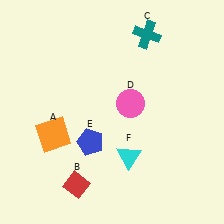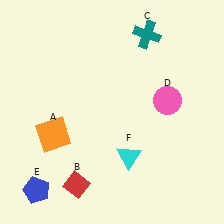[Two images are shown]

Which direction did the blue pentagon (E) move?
The blue pentagon (E) moved left.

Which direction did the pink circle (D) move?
The pink circle (D) moved right.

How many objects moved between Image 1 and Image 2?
2 objects moved between the two images.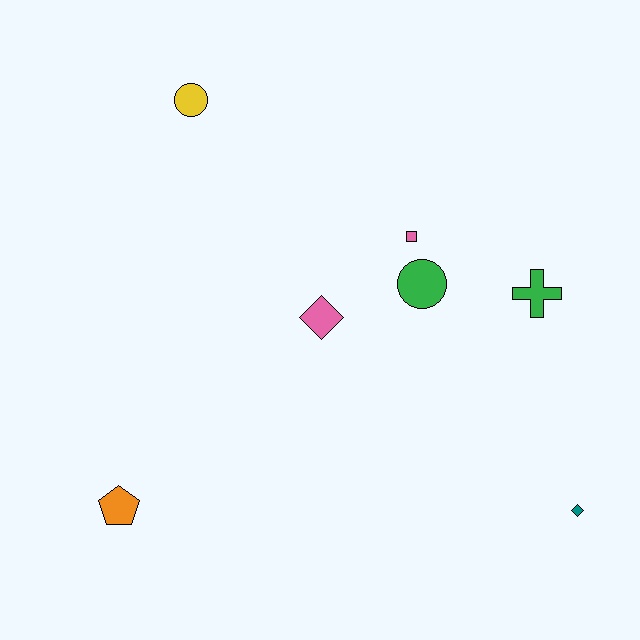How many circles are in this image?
There are 2 circles.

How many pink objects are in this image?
There are 2 pink objects.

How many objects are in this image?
There are 7 objects.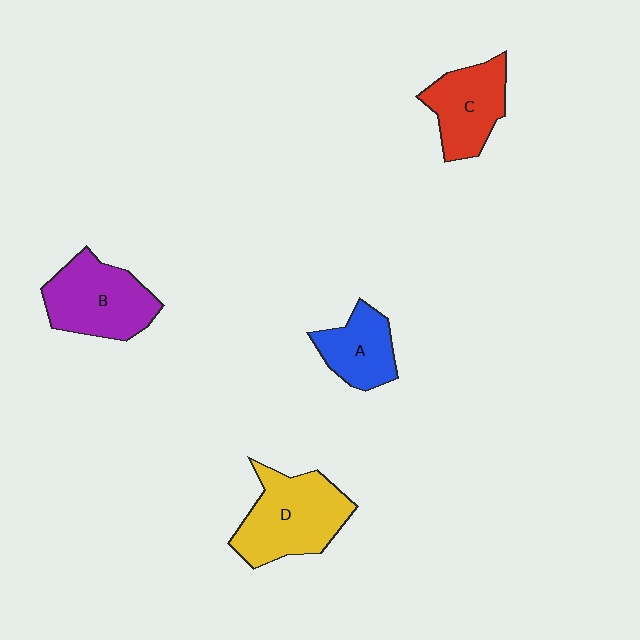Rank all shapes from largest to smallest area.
From largest to smallest: D (yellow), B (purple), C (red), A (blue).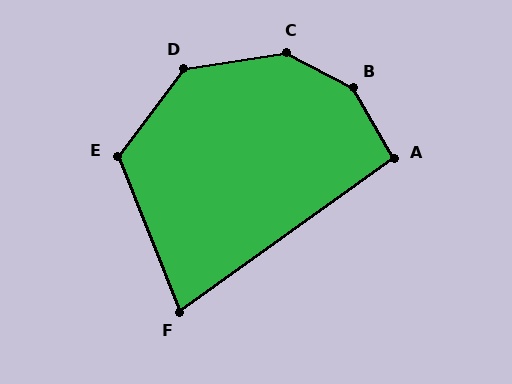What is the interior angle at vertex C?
Approximately 143 degrees (obtuse).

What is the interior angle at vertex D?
Approximately 136 degrees (obtuse).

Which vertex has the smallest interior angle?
F, at approximately 76 degrees.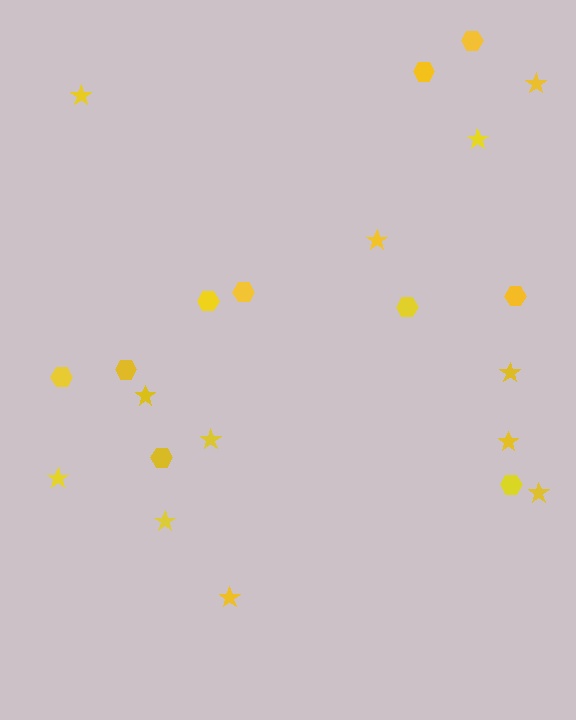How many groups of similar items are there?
There are 2 groups: one group of hexagons (10) and one group of stars (12).